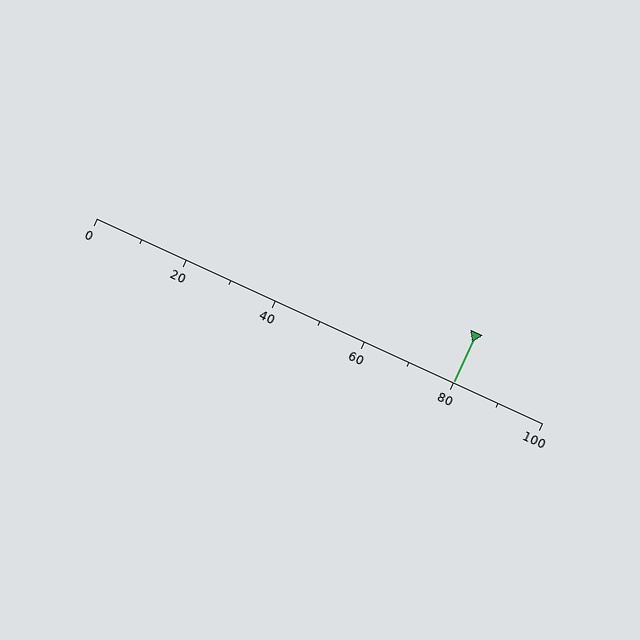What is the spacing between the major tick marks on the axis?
The major ticks are spaced 20 apart.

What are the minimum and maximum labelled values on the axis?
The axis runs from 0 to 100.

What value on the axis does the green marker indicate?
The marker indicates approximately 80.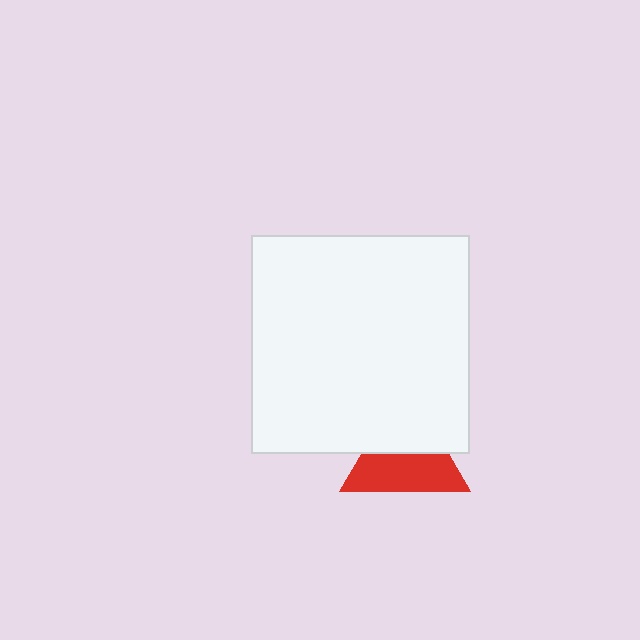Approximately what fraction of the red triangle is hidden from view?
Roughly 44% of the red triangle is hidden behind the white square.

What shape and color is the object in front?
The object in front is a white square.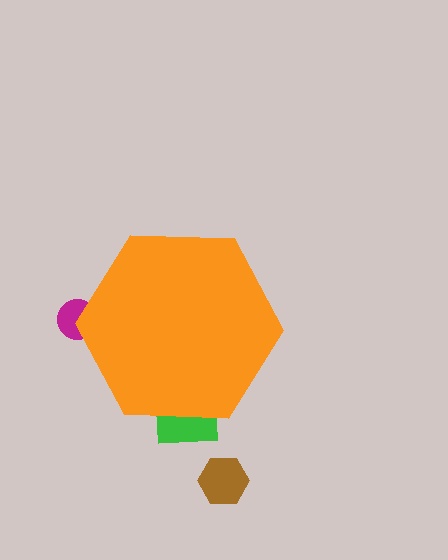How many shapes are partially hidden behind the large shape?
2 shapes are partially hidden.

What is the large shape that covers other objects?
An orange hexagon.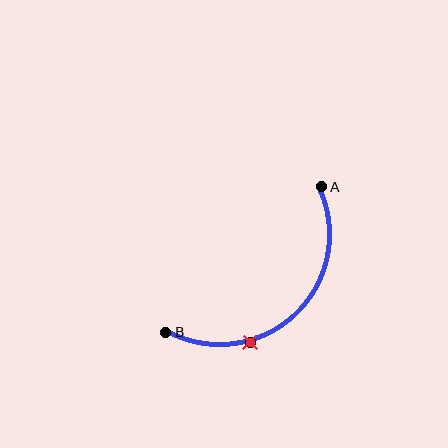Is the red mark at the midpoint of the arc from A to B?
No. The red mark lies on the arc but is closer to endpoint B. The arc midpoint would be at the point on the curve equidistant along the arc from both A and B.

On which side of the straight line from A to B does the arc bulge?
The arc bulges below and to the right of the straight line connecting A and B.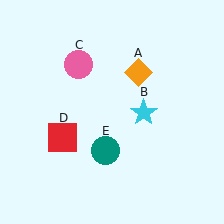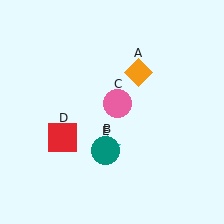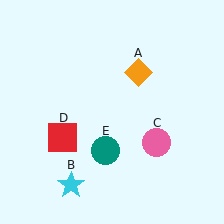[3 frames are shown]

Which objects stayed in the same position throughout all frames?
Orange diamond (object A) and red square (object D) and teal circle (object E) remained stationary.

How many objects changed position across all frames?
2 objects changed position: cyan star (object B), pink circle (object C).